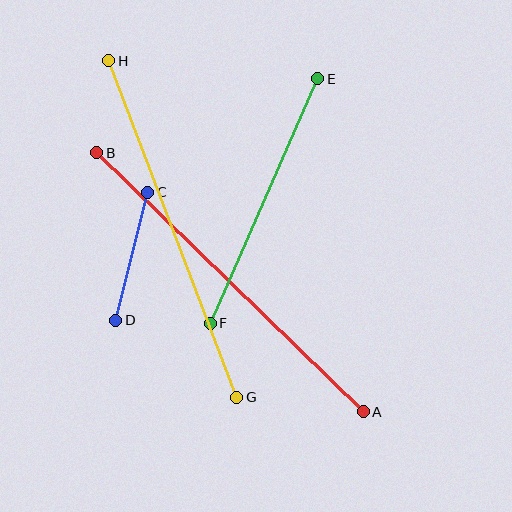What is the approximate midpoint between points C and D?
The midpoint is at approximately (132, 256) pixels.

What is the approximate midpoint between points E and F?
The midpoint is at approximately (264, 201) pixels.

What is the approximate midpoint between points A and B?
The midpoint is at approximately (230, 282) pixels.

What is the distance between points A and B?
The distance is approximately 371 pixels.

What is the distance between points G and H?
The distance is approximately 360 pixels.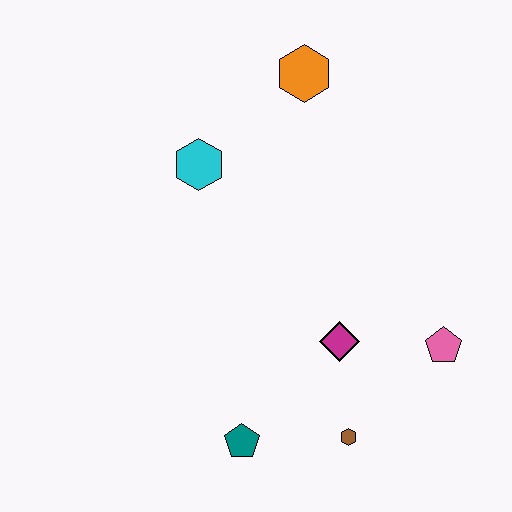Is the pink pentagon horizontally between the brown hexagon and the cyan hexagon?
No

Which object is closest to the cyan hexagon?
The orange hexagon is closest to the cyan hexagon.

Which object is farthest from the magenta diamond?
The orange hexagon is farthest from the magenta diamond.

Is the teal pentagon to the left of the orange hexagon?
Yes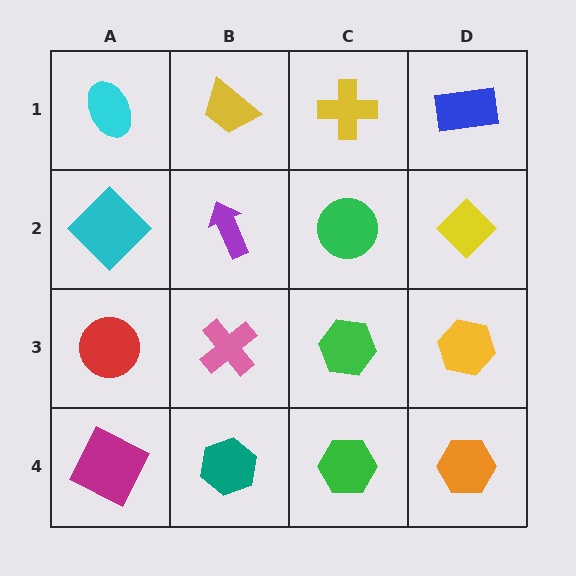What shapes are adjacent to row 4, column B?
A pink cross (row 3, column B), a magenta square (row 4, column A), a green hexagon (row 4, column C).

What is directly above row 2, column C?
A yellow cross.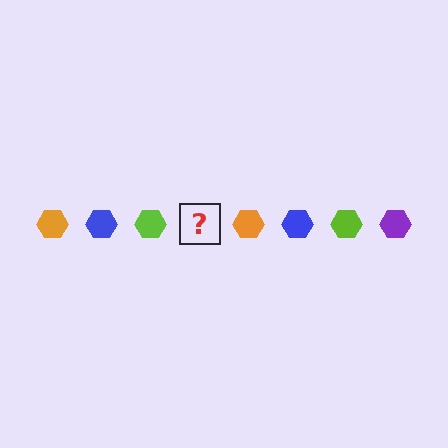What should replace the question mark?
The question mark should be replaced with a purple hexagon.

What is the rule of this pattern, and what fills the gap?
The rule is that the pattern cycles through orange, blue, lime, purple hexagons. The gap should be filled with a purple hexagon.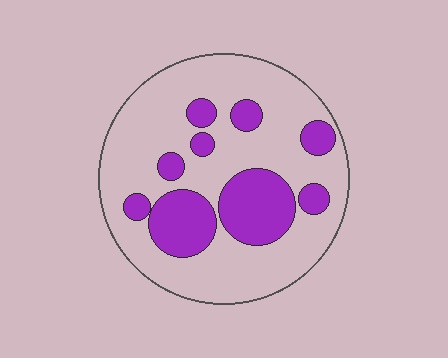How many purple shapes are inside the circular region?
9.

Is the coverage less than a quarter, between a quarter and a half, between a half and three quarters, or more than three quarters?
Between a quarter and a half.